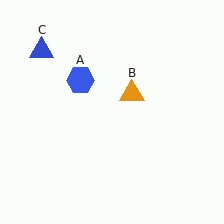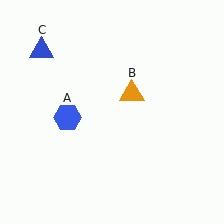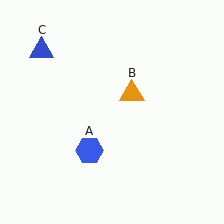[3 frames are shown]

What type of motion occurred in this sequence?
The blue hexagon (object A) rotated counterclockwise around the center of the scene.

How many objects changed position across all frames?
1 object changed position: blue hexagon (object A).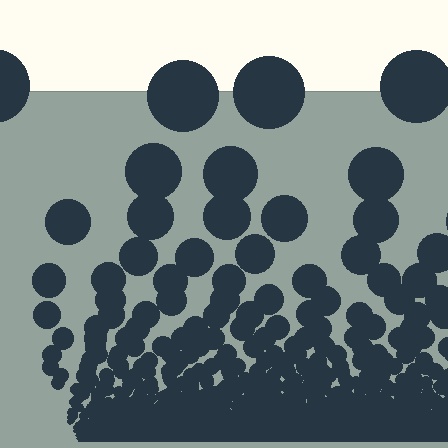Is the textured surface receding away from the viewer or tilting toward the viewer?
The surface appears to tilt toward the viewer. Texture elements get larger and sparser toward the top.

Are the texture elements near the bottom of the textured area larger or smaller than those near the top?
Smaller. The gradient is inverted — elements near the bottom are smaller and denser.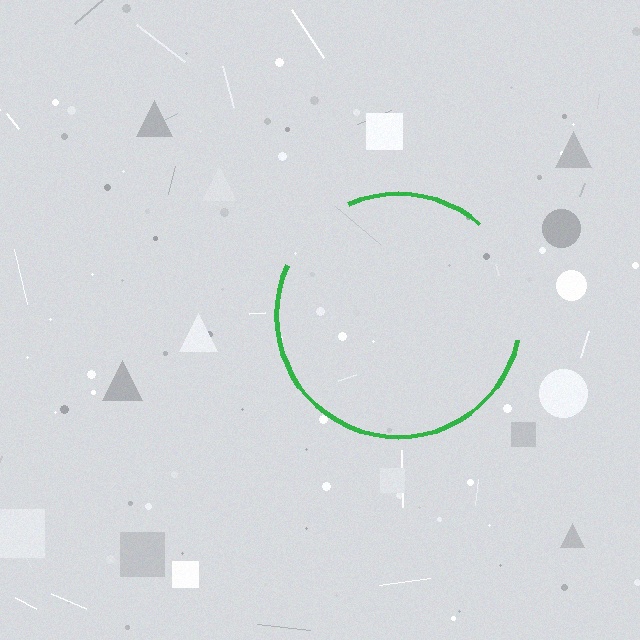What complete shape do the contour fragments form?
The contour fragments form a circle.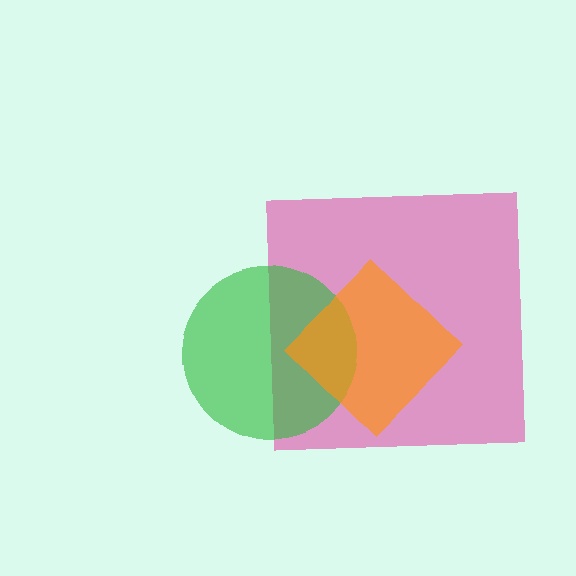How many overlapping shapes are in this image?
There are 3 overlapping shapes in the image.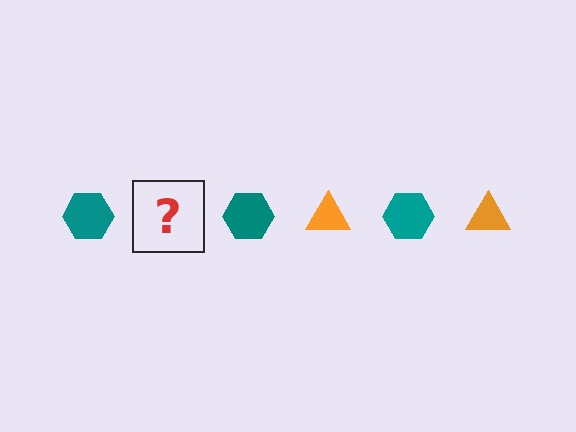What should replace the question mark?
The question mark should be replaced with an orange triangle.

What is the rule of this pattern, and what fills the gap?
The rule is that the pattern alternates between teal hexagon and orange triangle. The gap should be filled with an orange triangle.